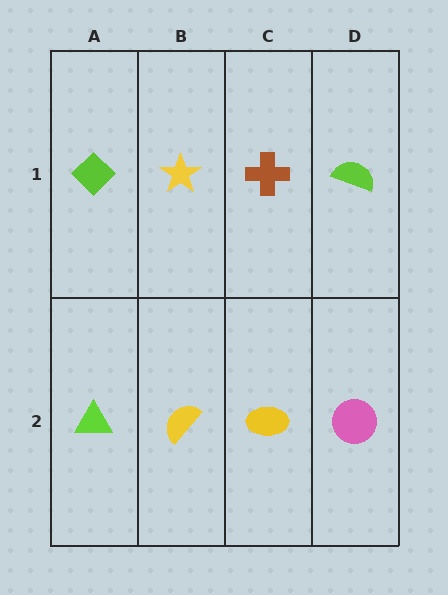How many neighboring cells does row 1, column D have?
2.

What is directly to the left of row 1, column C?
A yellow star.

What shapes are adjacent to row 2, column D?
A lime semicircle (row 1, column D), a yellow ellipse (row 2, column C).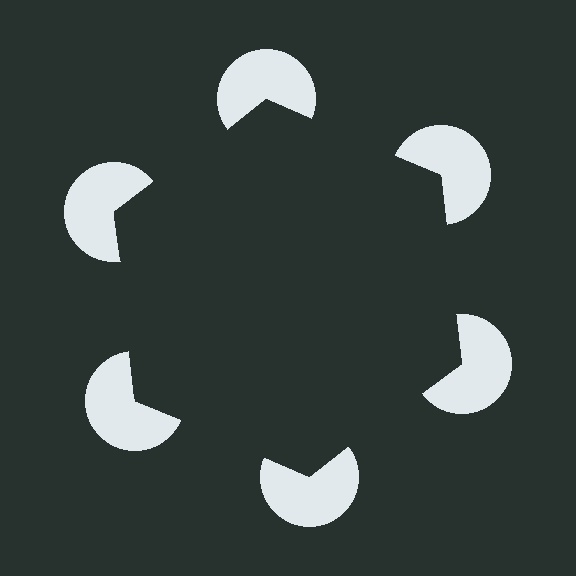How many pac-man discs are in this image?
There are 6 — one at each vertex of the illusory hexagon.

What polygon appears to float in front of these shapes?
An illusory hexagon — its edges are inferred from the aligned wedge cuts in the pac-man discs, not physically drawn.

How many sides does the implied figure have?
6 sides.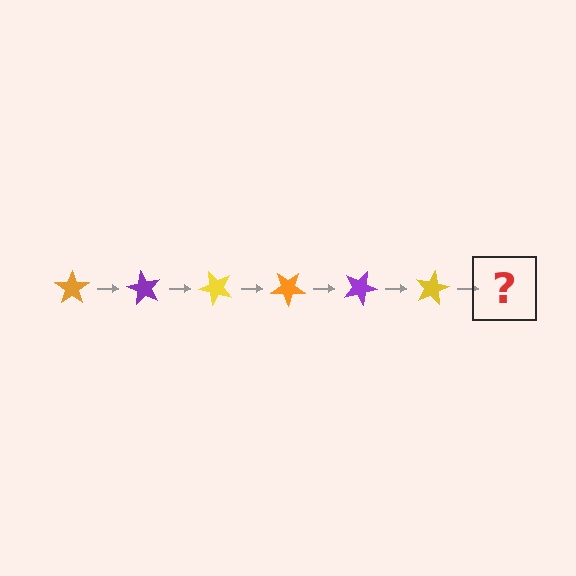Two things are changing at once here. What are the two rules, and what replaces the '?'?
The two rules are that it rotates 60 degrees each step and the color cycles through orange, purple, and yellow. The '?' should be an orange star, rotated 360 degrees from the start.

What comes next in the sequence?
The next element should be an orange star, rotated 360 degrees from the start.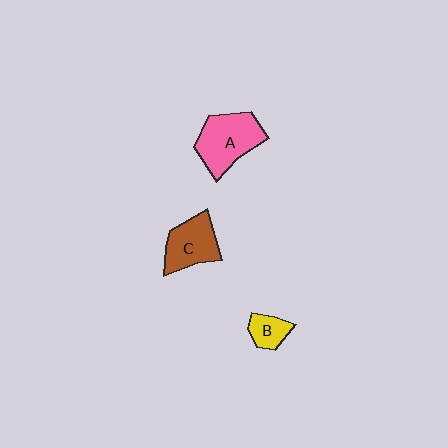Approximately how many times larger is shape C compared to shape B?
Approximately 2.0 times.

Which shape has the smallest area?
Shape B (yellow).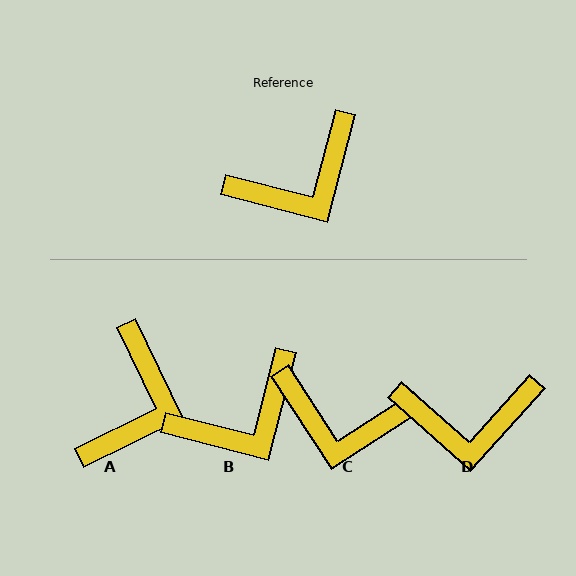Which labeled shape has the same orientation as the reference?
B.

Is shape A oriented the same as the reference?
No, it is off by about 40 degrees.